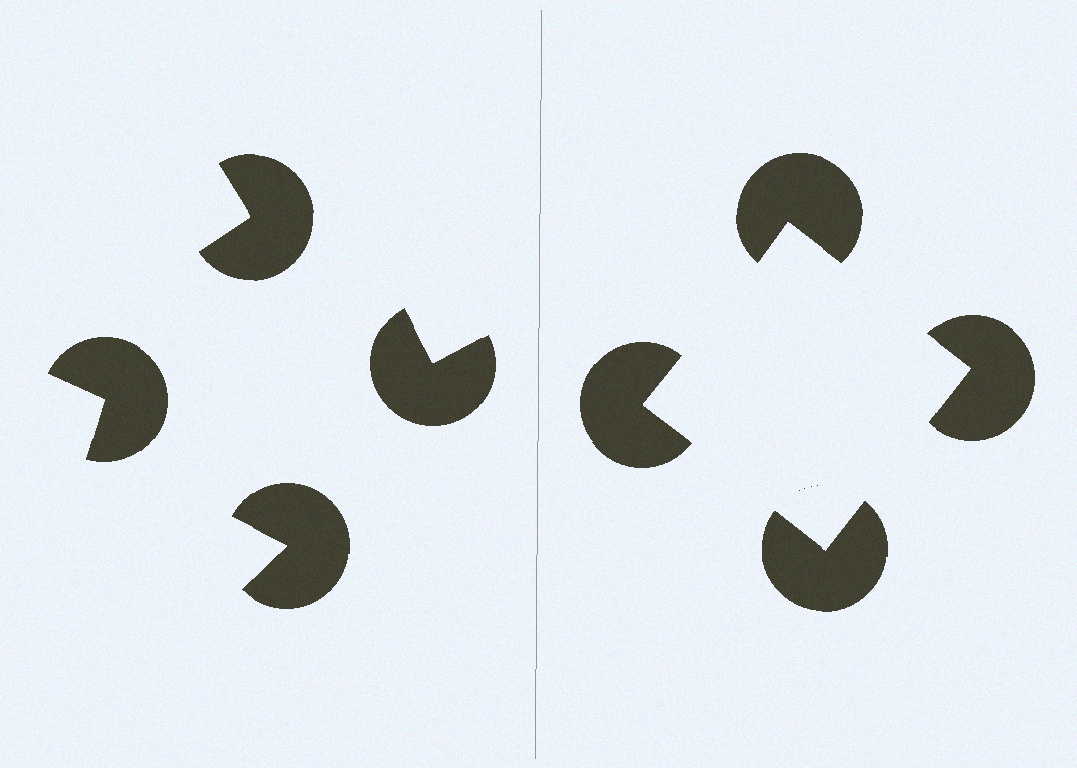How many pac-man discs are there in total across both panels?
8 — 4 on each side.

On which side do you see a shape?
An illusory square appears on the right side. On the left side the wedge cuts are rotated, so no coherent shape forms.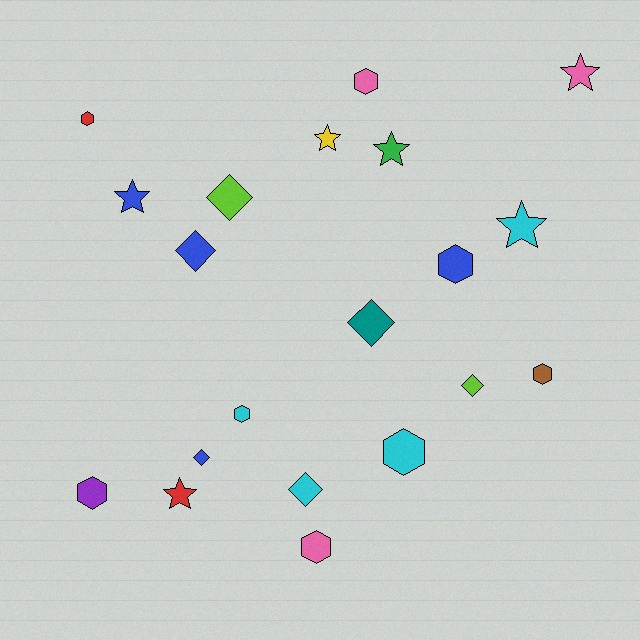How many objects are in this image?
There are 20 objects.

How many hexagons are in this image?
There are 8 hexagons.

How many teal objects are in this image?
There is 1 teal object.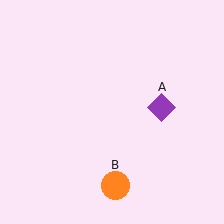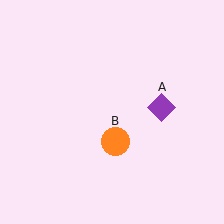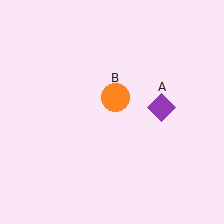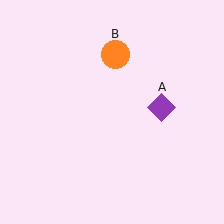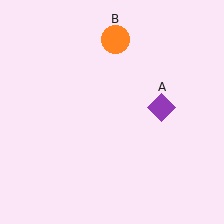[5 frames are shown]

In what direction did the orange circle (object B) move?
The orange circle (object B) moved up.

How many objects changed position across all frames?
1 object changed position: orange circle (object B).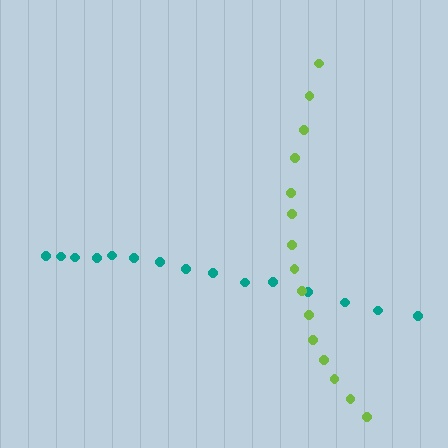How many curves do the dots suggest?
There are 2 distinct paths.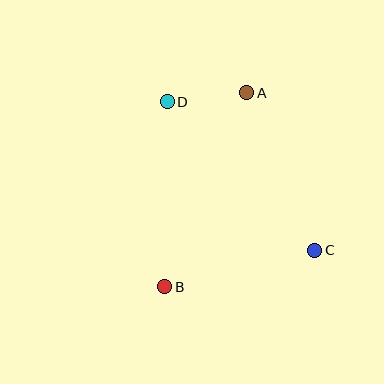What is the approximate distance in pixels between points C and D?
The distance between C and D is approximately 210 pixels.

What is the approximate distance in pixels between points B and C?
The distance between B and C is approximately 155 pixels.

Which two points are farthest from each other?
Points A and B are farthest from each other.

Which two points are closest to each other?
Points A and D are closest to each other.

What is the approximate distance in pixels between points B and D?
The distance between B and D is approximately 185 pixels.